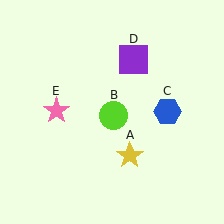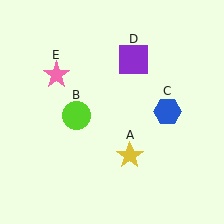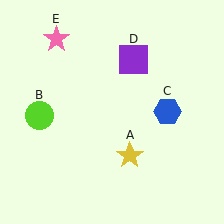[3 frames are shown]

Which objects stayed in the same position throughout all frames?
Yellow star (object A) and blue hexagon (object C) and purple square (object D) remained stationary.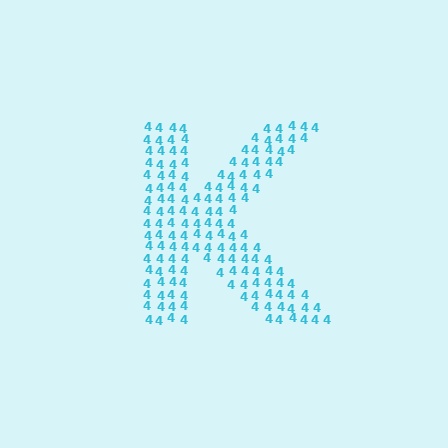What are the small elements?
The small elements are digit 4's.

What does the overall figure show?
The overall figure shows the letter K.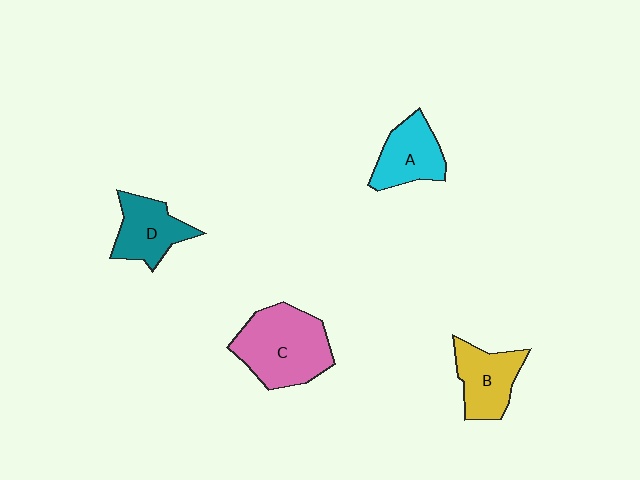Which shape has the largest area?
Shape C (pink).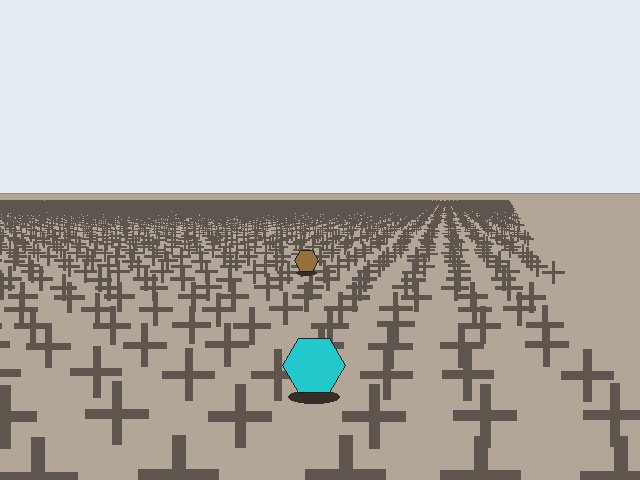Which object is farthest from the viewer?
The brown hexagon is farthest from the viewer. It appears smaller and the ground texture around it is denser.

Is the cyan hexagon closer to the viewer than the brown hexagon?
Yes. The cyan hexagon is closer — you can tell from the texture gradient: the ground texture is coarser near it.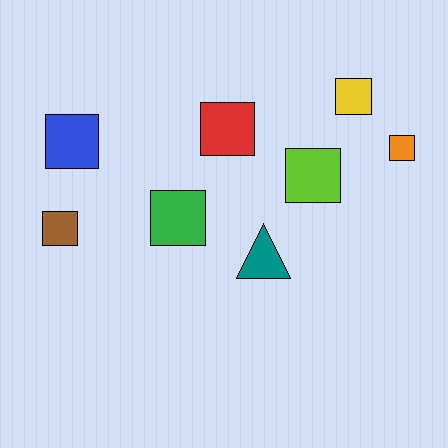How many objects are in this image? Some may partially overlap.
There are 8 objects.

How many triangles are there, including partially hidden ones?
There is 1 triangle.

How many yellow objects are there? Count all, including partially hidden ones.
There is 1 yellow object.